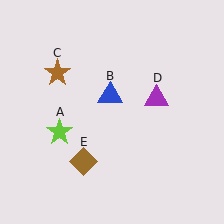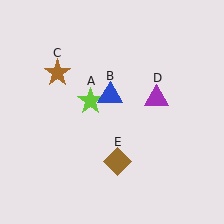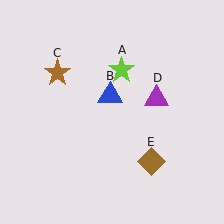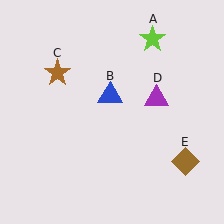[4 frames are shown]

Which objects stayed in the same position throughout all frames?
Blue triangle (object B) and brown star (object C) and purple triangle (object D) remained stationary.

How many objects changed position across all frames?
2 objects changed position: lime star (object A), brown diamond (object E).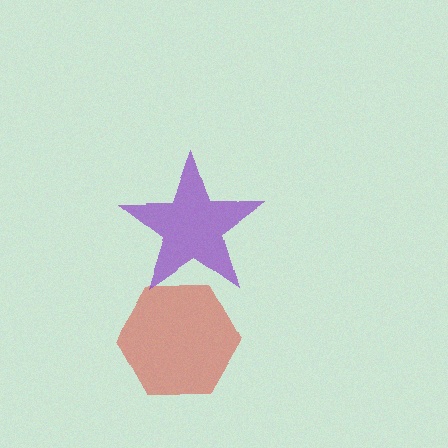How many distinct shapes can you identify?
There are 2 distinct shapes: a red hexagon, a purple star.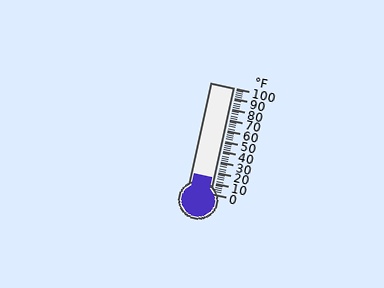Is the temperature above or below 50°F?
The temperature is below 50°F.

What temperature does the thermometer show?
The thermometer shows approximately 14°F.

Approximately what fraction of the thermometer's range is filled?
The thermometer is filled to approximately 15% of its range.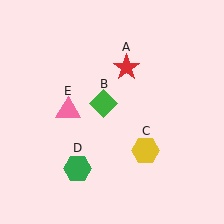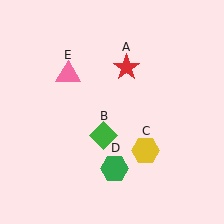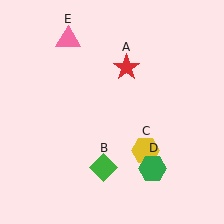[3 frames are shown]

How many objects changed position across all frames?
3 objects changed position: green diamond (object B), green hexagon (object D), pink triangle (object E).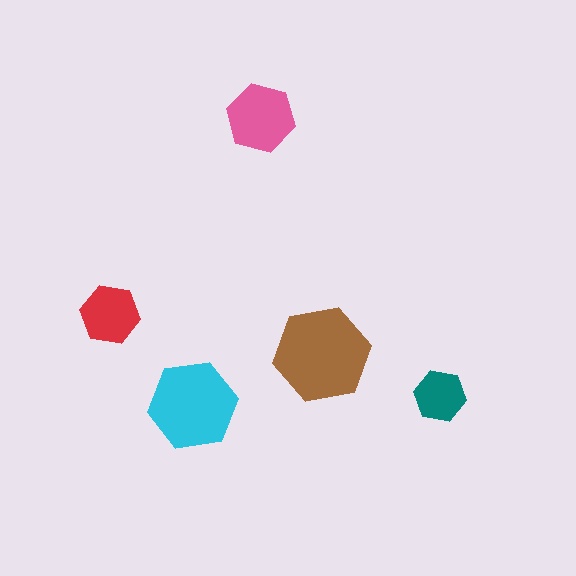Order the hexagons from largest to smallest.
the brown one, the cyan one, the pink one, the red one, the teal one.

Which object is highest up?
The pink hexagon is topmost.